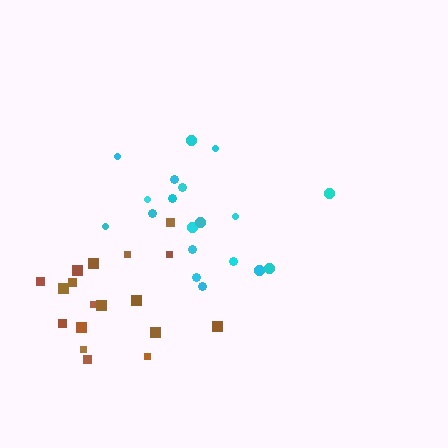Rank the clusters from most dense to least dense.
cyan, brown.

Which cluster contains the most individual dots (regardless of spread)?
Cyan (19).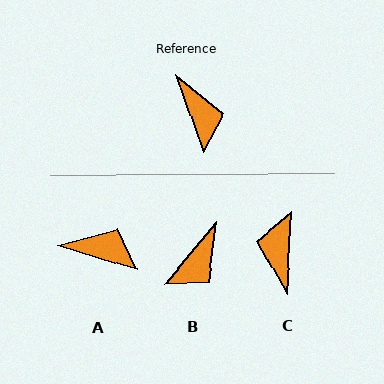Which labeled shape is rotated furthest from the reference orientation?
C, about 157 degrees away.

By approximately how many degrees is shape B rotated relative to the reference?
Approximately 59 degrees clockwise.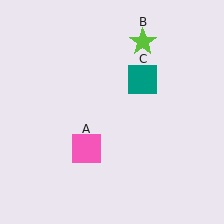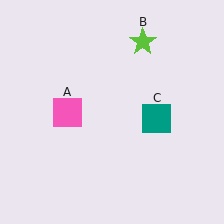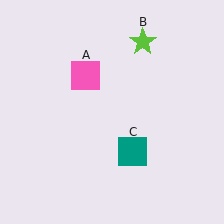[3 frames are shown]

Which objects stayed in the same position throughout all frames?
Lime star (object B) remained stationary.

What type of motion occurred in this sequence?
The pink square (object A), teal square (object C) rotated clockwise around the center of the scene.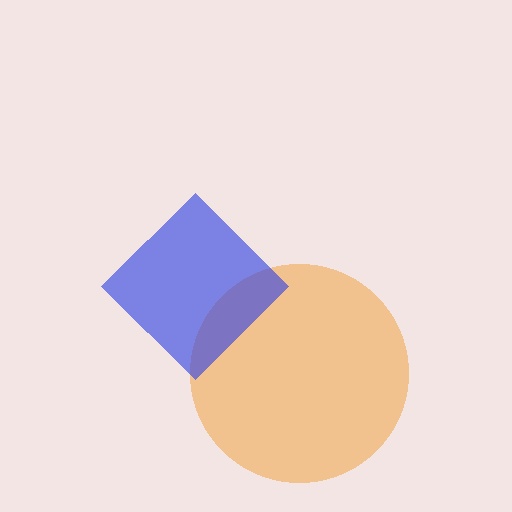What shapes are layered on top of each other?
The layered shapes are: an orange circle, a blue diamond.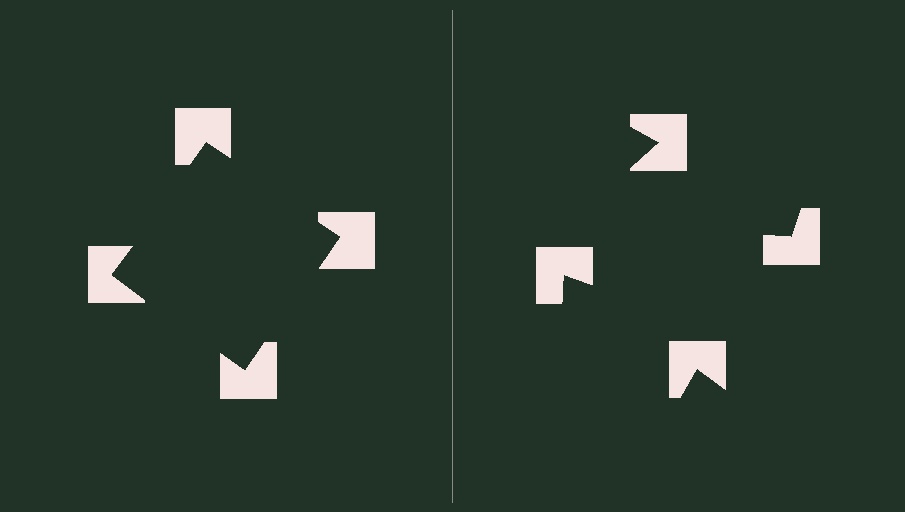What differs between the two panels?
The notched squares are positioned identically on both sides; only the wedge orientations differ. On the left they align to a square; on the right they are misaligned.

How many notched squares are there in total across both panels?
8 — 4 on each side.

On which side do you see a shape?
An illusory square appears on the left side. On the right side the wedge cuts are rotated, so no coherent shape forms.